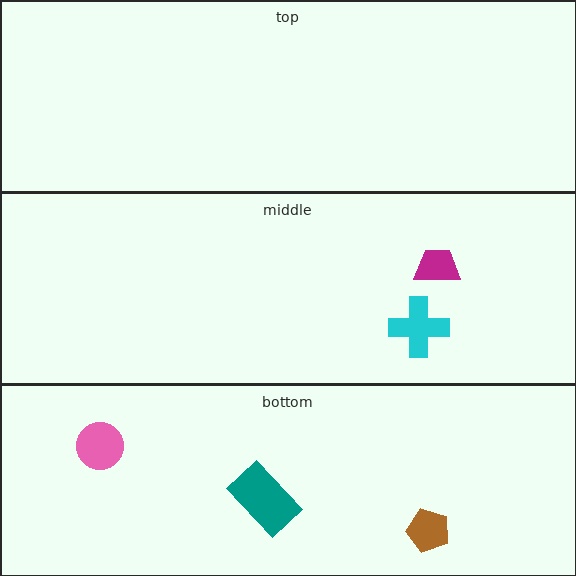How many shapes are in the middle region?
2.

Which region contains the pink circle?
The bottom region.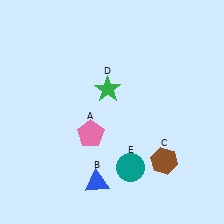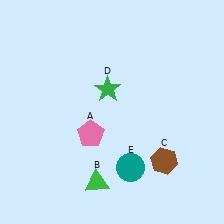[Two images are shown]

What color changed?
The triangle (B) changed from blue in Image 1 to green in Image 2.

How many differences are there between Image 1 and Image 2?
There is 1 difference between the two images.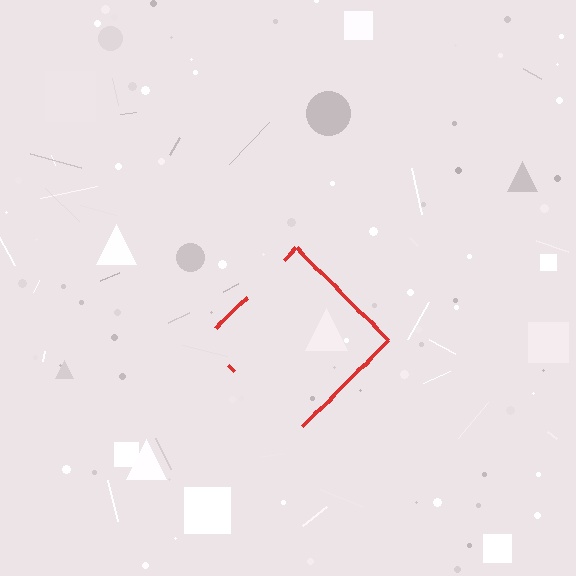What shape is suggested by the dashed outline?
The dashed outline suggests a diamond.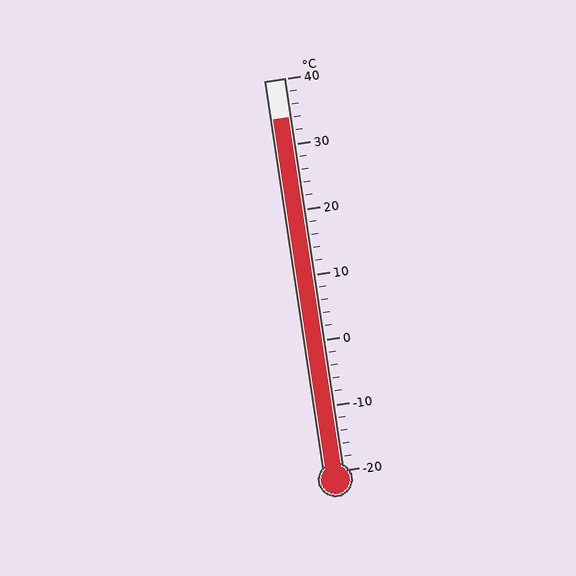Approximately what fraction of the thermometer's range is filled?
The thermometer is filled to approximately 90% of its range.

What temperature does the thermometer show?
The thermometer shows approximately 34°C.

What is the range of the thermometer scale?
The thermometer scale ranges from -20°C to 40°C.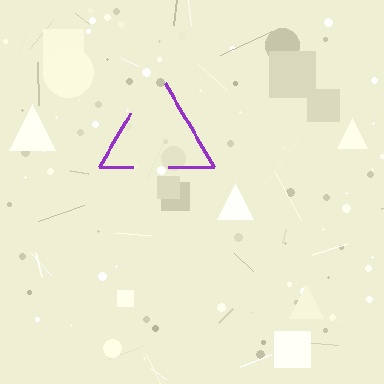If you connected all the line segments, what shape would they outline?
They would outline a triangle.